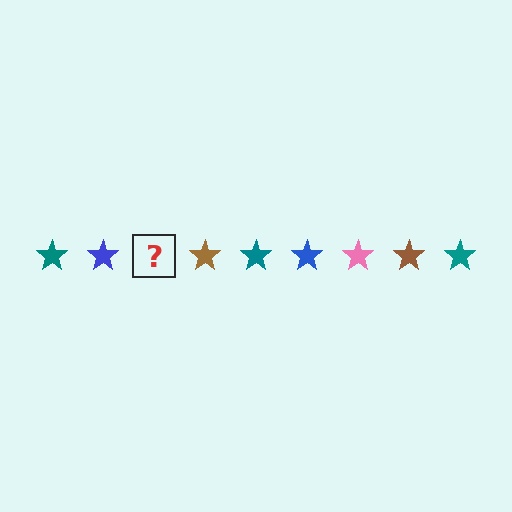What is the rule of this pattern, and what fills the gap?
The rule is that the pattern cycles through teal, blue, pink, brown stars. The gap should be filled with a pink star.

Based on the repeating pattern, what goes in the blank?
The blank should be a pink star.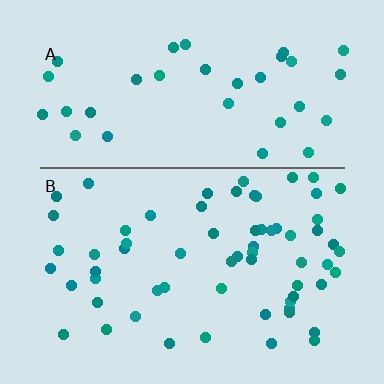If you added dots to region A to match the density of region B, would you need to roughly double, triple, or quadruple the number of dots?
Approximately double.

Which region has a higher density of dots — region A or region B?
B (the bottom).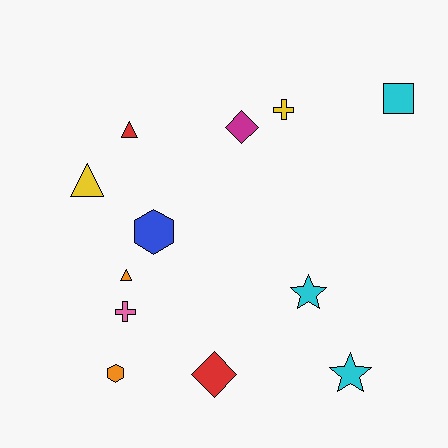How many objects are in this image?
There are 12 objects.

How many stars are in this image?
There are 2 stars.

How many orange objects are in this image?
There are 2 orange objects.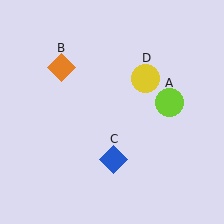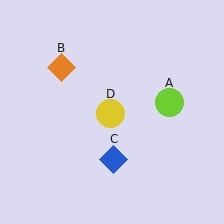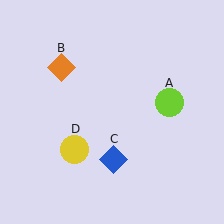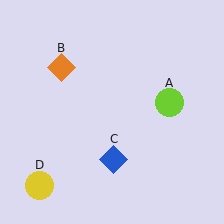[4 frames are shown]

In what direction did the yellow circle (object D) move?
The yellow circle (object D) moved down and to the left.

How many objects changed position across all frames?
1 object changed position: yellow circle (object D).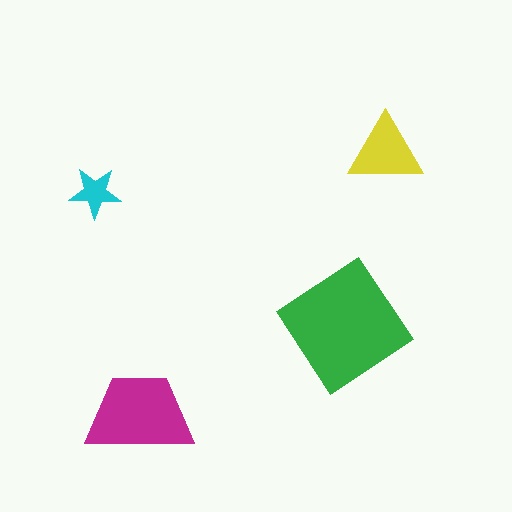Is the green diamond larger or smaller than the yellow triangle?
Larger.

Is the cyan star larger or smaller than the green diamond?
Smaller.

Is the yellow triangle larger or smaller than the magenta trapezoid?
Smaller.